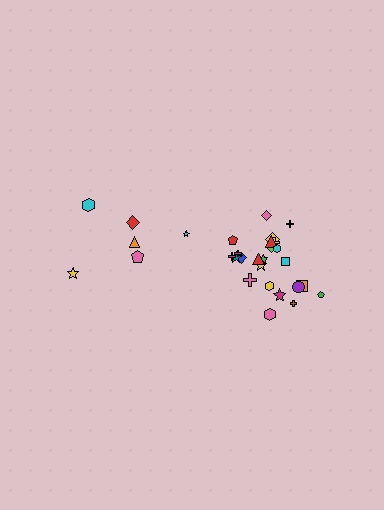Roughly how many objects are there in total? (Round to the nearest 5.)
Roughly 30 objects in total.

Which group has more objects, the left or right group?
The right group.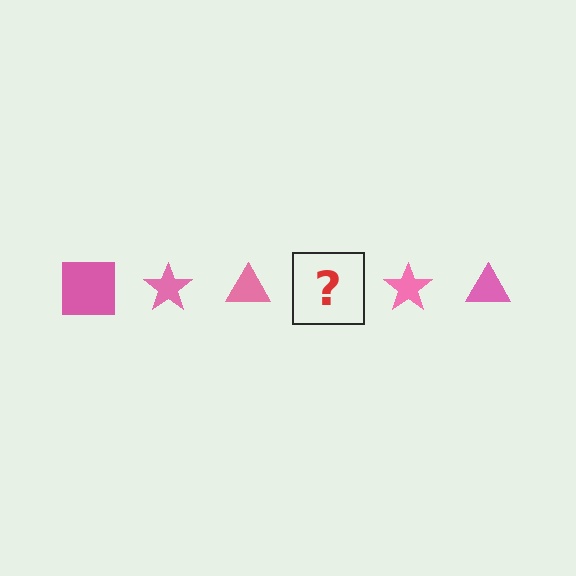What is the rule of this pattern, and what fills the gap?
The rule is that the pattern cycles through square, star, triangle shapes in pink. The gap should be filled with a pink square.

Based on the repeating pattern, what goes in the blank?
The blank should be a pink square.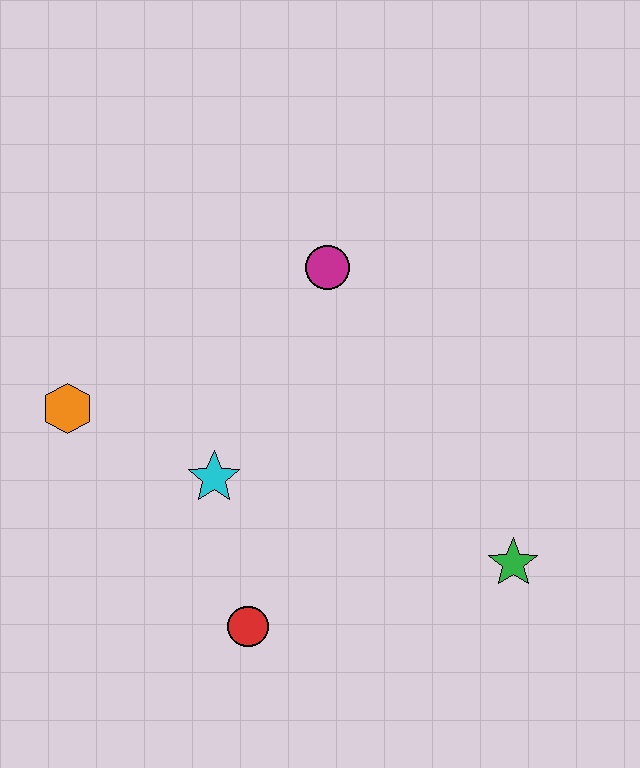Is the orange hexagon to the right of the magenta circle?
No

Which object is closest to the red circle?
The cyan star is closest to the red circle.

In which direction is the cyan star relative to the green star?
The cyan star is to the left of the green star.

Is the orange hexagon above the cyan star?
Yes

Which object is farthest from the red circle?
The magenta circle is farthest from the red circle.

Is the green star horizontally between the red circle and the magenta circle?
No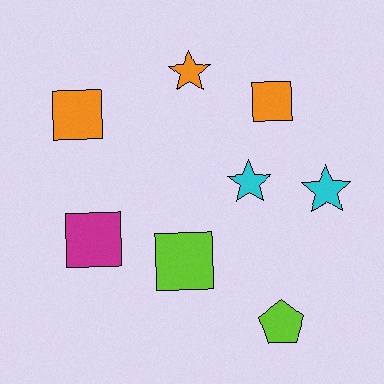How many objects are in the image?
There are 8 objects.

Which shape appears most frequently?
Square, with 4 objects.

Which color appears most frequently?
Orange, with 3 objects.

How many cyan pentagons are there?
There are no cyan pentagons.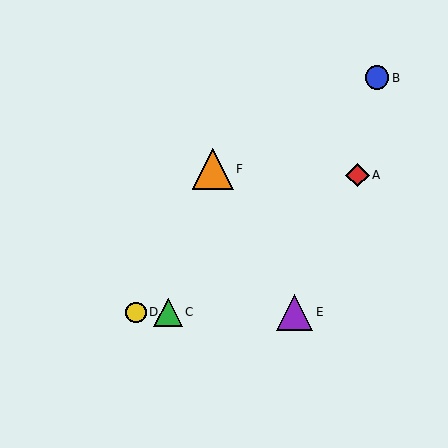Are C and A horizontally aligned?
No, C is at y≈312 and A is at y≈175.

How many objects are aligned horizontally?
3 objects (C, D, E) are aligned horizontally.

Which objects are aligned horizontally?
Objects C, D, E are aligned horizontally.